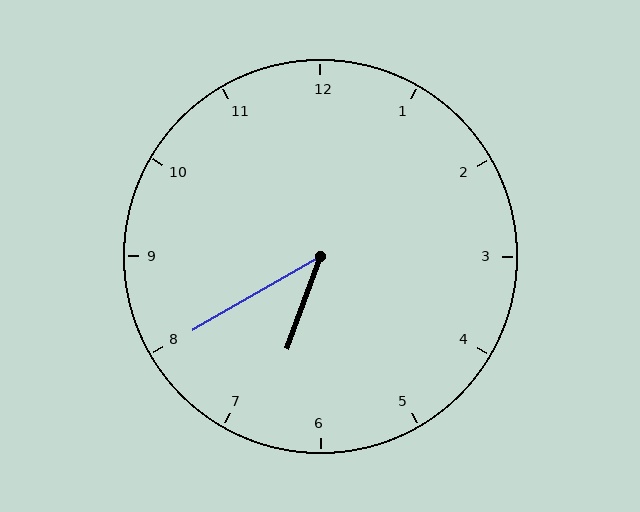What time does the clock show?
6:40.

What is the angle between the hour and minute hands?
Approximately 40 degrees.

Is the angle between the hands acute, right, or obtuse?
It is acute.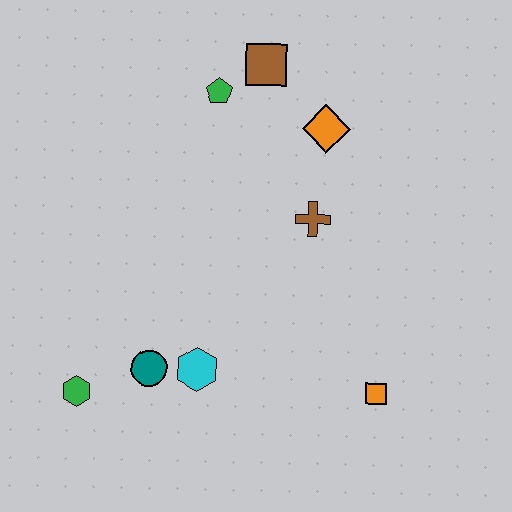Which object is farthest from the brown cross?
The green hexagon is farthest from the brown cross.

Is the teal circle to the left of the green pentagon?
Yes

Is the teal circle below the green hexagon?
No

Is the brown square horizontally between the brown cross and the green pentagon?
Yes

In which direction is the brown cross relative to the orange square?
The brown cross is above the orange square.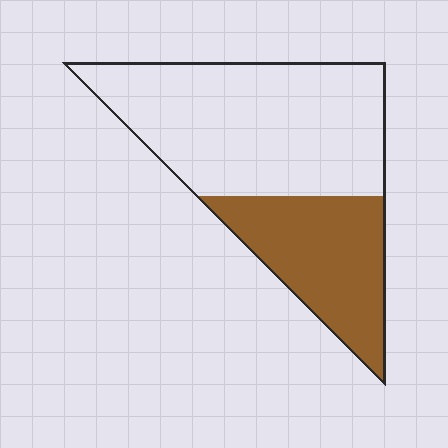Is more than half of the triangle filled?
No.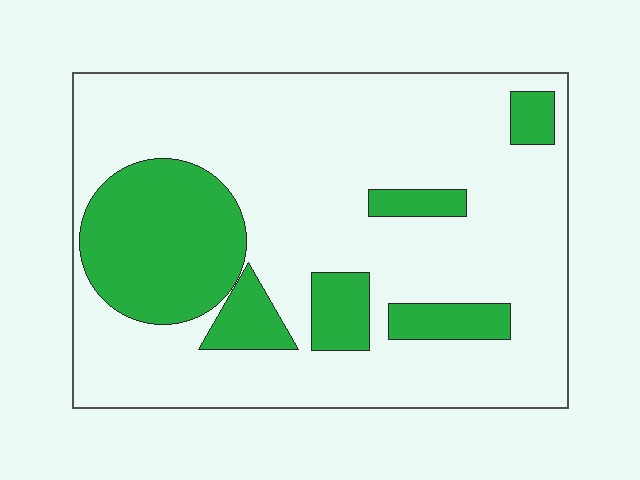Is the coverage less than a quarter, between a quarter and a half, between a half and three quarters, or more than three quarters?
Less than a quarter.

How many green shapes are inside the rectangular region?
6.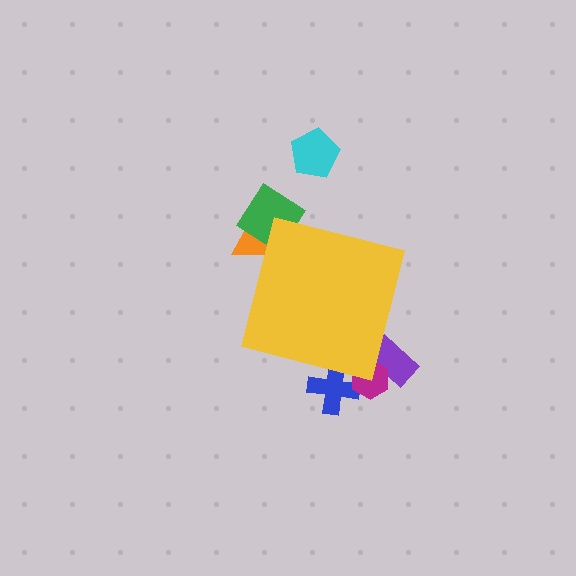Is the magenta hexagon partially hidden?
Yes, the magenta hexagon is partially hidden behind the yellow square.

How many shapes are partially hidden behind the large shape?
5 shapes are partially hidden.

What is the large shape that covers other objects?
A yellow square.